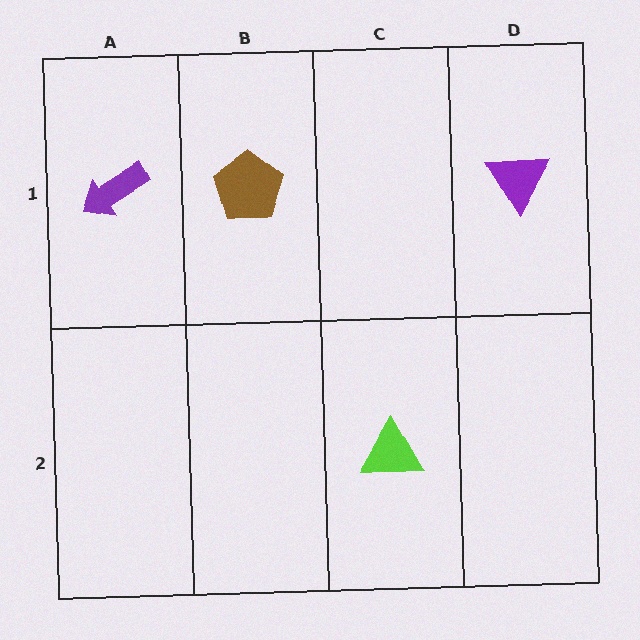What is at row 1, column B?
A brown pentagon.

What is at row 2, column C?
A lime triangle.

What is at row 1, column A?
A purple arrow.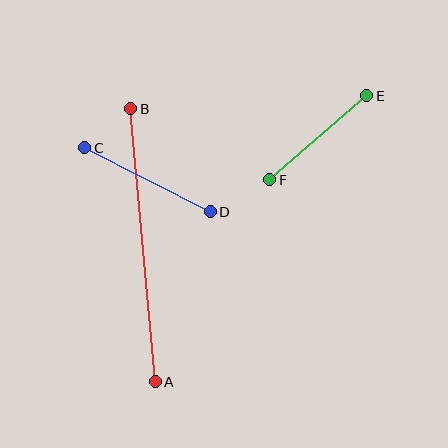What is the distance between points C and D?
The distance is approximately 141 pixels.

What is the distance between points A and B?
The distance is approximately 274 pixels.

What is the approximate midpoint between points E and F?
The midpoint is at approximately (318, 138) pixels.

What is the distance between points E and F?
The distance is approximately 128 pixels.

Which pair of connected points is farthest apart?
Points A and B are farthest apart.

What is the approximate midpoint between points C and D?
The midpoint is at approximately (147, 180) pixels.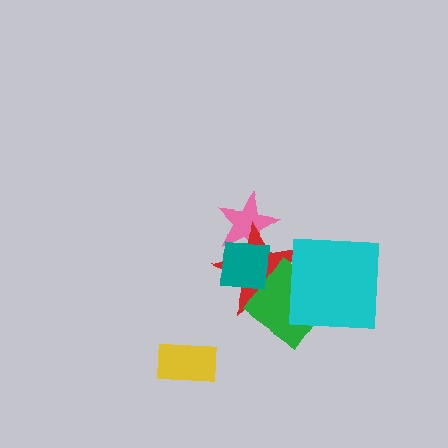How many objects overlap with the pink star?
2 objects overlap with the pink star.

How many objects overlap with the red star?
4 objects overlap with the red star.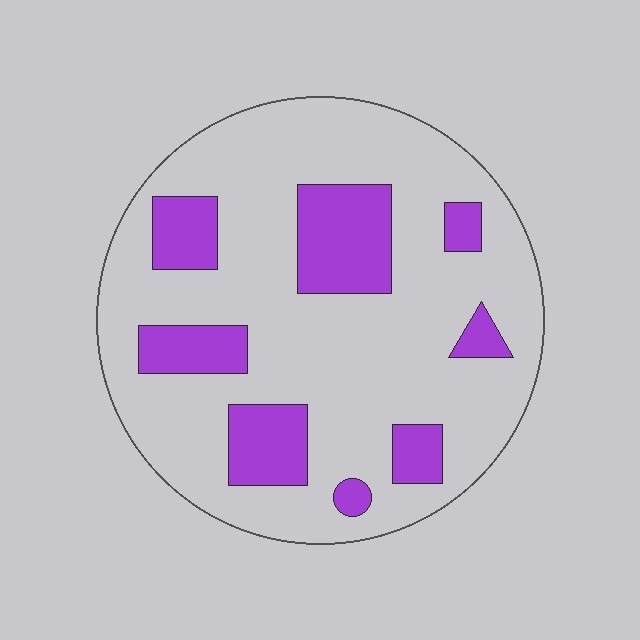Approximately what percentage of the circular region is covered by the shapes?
Approximately 20%.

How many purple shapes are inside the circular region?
8.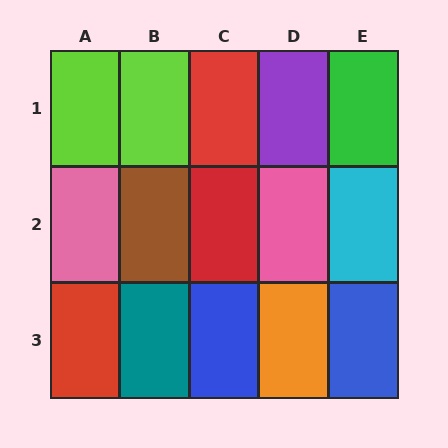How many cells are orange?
1 cell is orange.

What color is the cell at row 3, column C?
Blue.